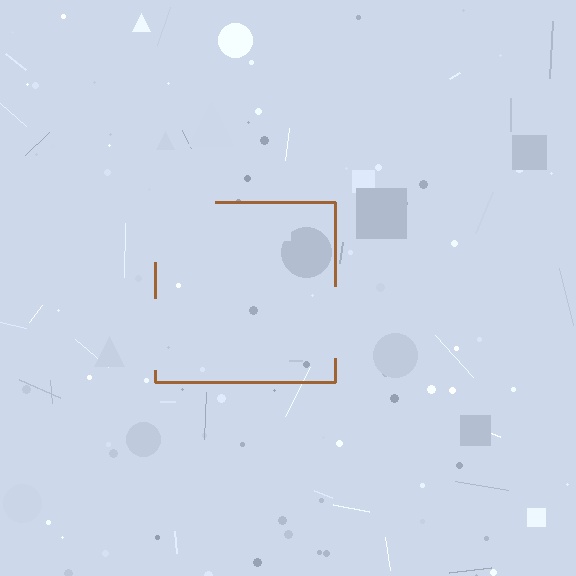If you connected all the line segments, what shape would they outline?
They would outline a square.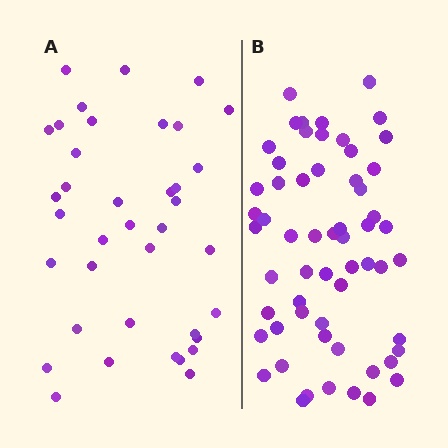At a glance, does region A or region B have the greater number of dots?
Region B (the right region) has more dots.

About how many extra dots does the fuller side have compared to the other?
Region B has approximately 20 more dots than region A.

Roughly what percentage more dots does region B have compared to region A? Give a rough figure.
About 55% more.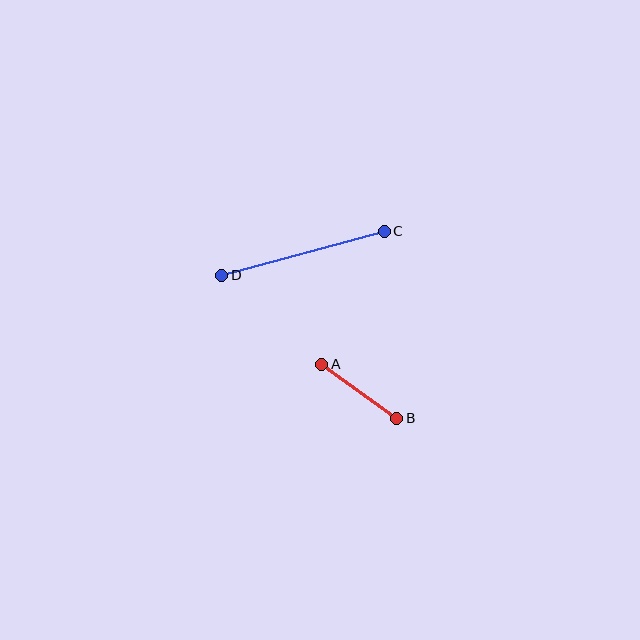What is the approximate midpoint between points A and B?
The midpoint is at approximately (359, 391) pixels.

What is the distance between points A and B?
The distance is approximately 93 pixels.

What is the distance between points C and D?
The distance is approximately 168 pixels.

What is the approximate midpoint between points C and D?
The midpoint is at approximately (303, 253) pixels.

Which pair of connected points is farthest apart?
Points C and D are farthest apart.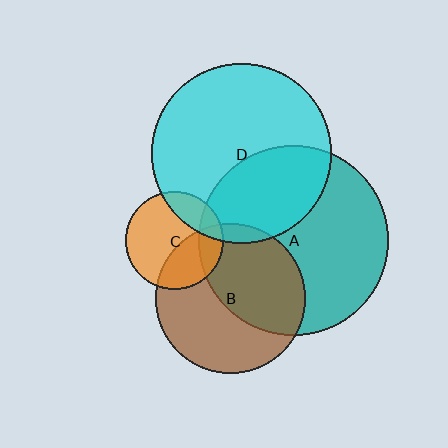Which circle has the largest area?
Circle A (teal).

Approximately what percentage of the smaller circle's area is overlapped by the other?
Approximately 35%.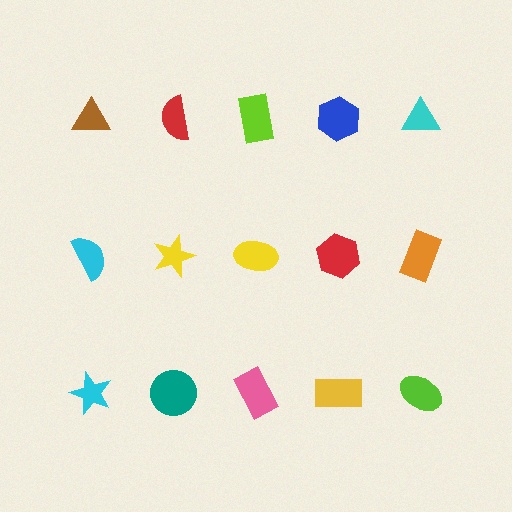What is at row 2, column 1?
A cyan semicircle.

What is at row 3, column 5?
A lime ellipse.